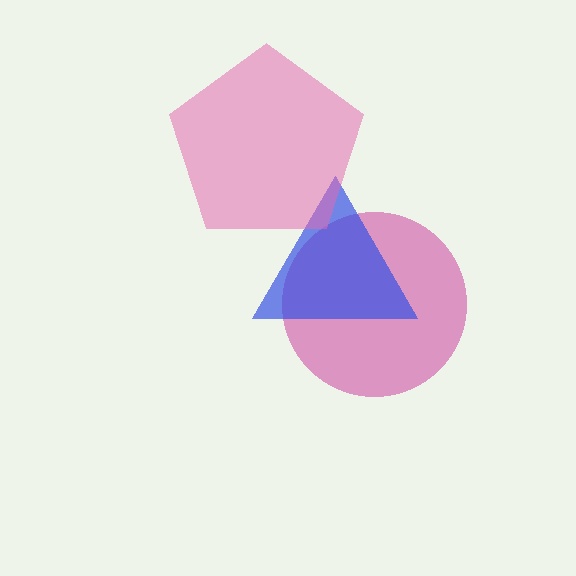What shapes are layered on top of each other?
The layered shapes are: a magenta circle, a blue triangle, a pink pentagon.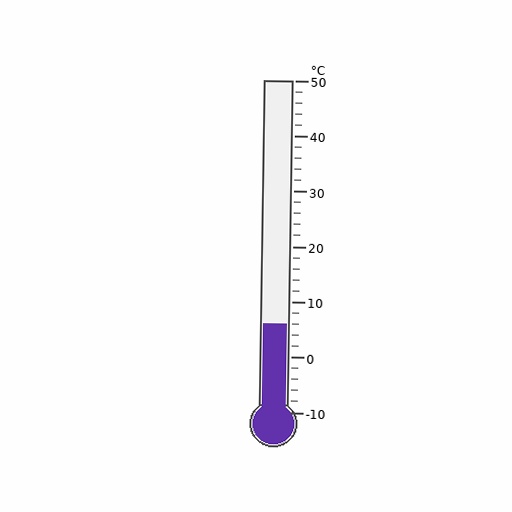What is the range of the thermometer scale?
The thermometer scale ranges from -10°C to 50°C.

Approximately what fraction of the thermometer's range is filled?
The thermometer is filled to approximately 25% of its range.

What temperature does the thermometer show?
The thermometer shows approximately 6°C.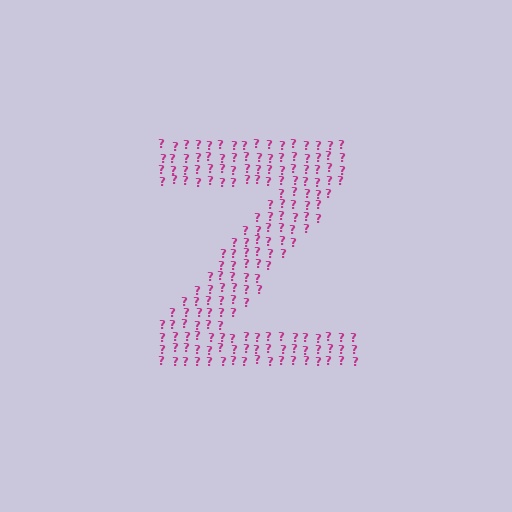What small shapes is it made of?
It is made of small question marks.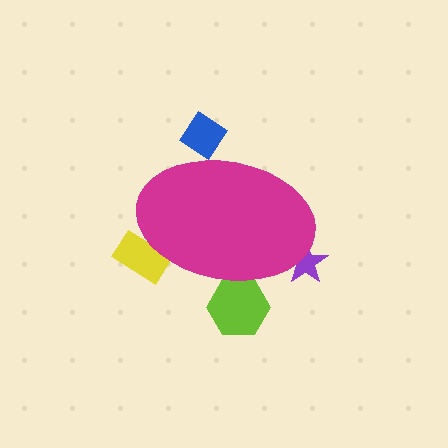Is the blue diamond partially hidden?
Yes, the blue diamond is partially hidden behind the magenta ellipse.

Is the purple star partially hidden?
Yes, the purple star is partially hidden behind the magenta ellipse.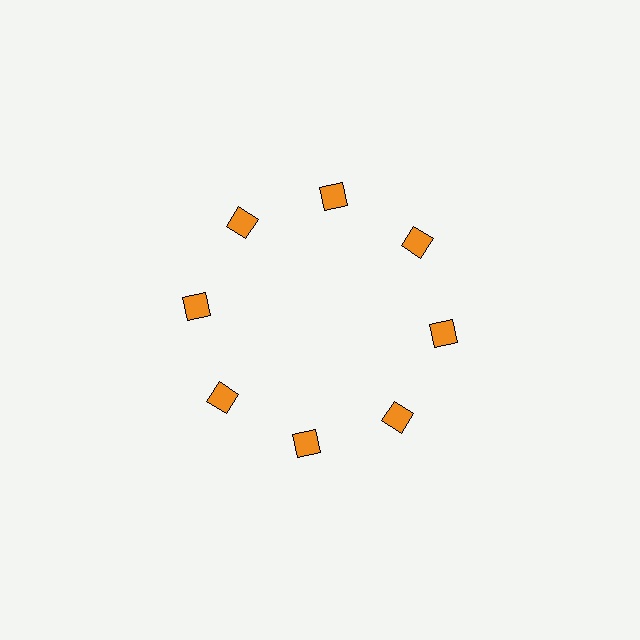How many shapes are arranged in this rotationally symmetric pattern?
There are 8 shapes, arranged in 8 groups of 1.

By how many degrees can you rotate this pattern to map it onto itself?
The pattern maps onto itself every 45 degrees of rotation.